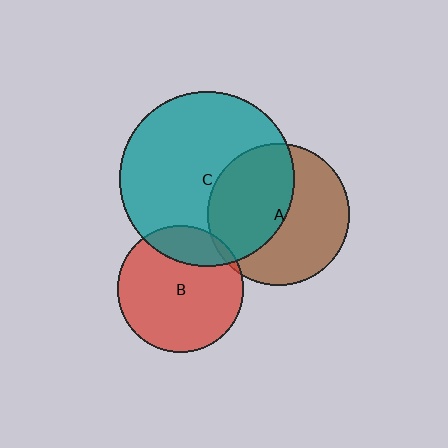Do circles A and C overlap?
Yes.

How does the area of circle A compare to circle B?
Approximately 1.3 times.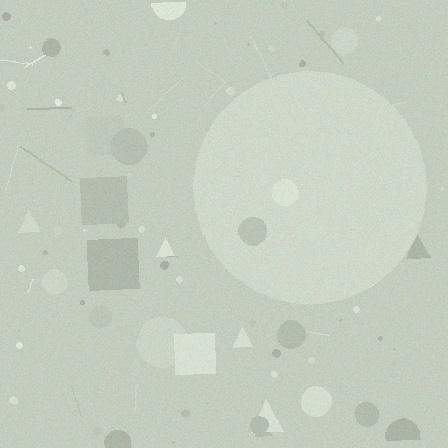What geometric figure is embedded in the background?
A circle is embedded in the background.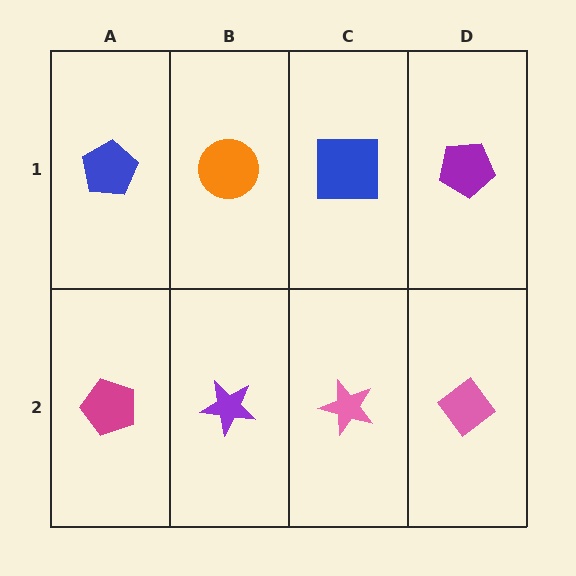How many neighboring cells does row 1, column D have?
2.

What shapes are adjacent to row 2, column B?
An orange circle (row 1, column B), a magenta pentagon (row 2, column A), a pink star (row 2, column C).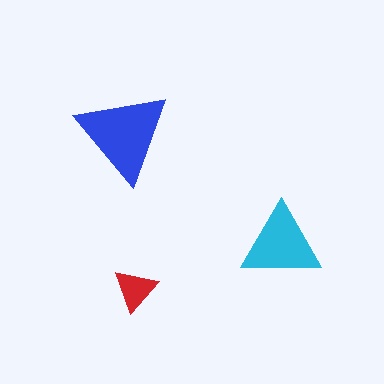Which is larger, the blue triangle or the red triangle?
The blue one.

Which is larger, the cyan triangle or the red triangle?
The cyan one.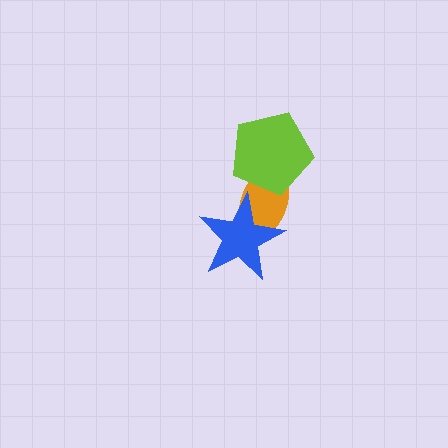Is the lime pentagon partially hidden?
No, no other shape covers it.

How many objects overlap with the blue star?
1 object overlaps with the blue star.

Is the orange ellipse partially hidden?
Yes, it is partially covered by another shape.